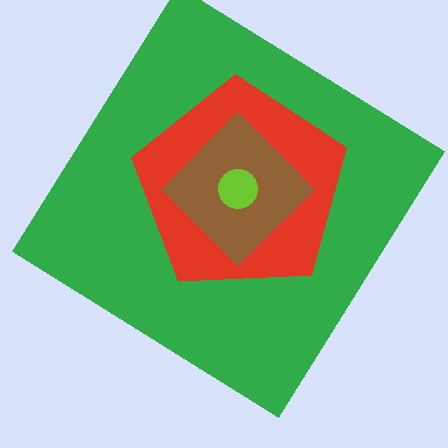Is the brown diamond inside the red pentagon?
Yes.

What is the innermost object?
The lime circle.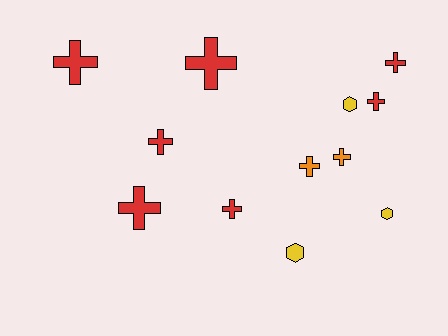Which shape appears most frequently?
Cross, with 9 objects.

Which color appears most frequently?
Red, with 7 objects.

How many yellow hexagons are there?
There are 3 yellow hexagons.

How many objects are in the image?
There are 12 objects.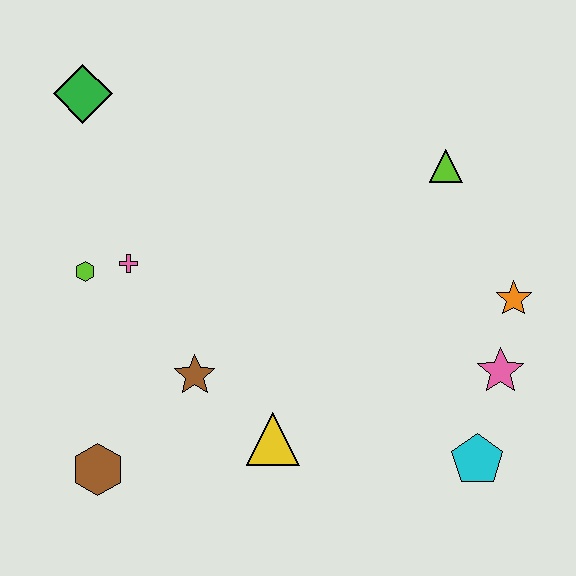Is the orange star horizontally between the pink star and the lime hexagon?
No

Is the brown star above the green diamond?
No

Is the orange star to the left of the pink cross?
No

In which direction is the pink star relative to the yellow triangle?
The pink star is to the right of the yellow triangle.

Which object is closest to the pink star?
The orange star is closest to the pink star.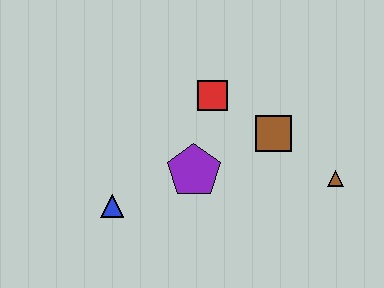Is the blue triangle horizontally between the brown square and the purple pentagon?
No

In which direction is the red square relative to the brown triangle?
The red square is to the left of the brown triangle.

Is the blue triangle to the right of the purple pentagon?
No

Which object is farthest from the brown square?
The blue triangle is farthest from the brown square.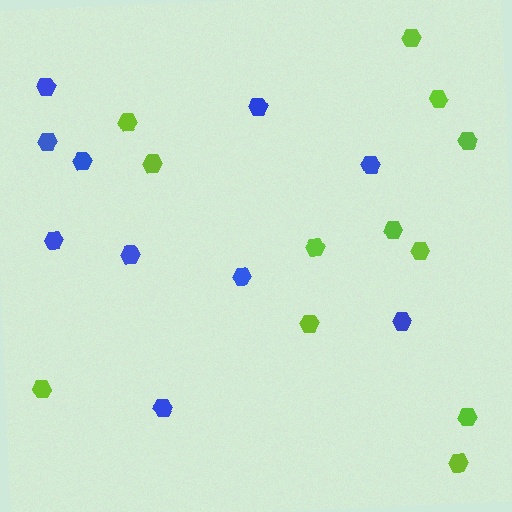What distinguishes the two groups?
There are 2 groups: one group of blue hexagons (10) and one group of lime hexagons (12).